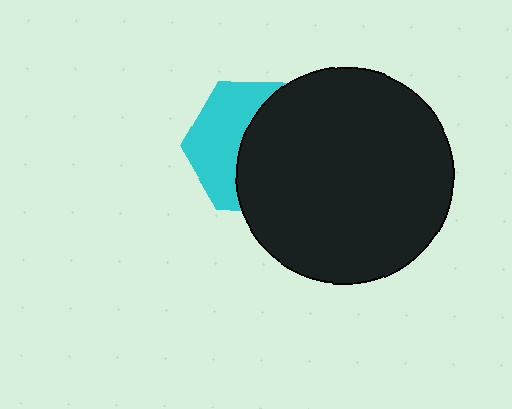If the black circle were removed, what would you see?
You would see the complete cyan hexagon.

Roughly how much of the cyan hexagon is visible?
A small part of it is visible (roughly 43%).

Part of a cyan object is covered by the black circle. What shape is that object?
It is a hexagon.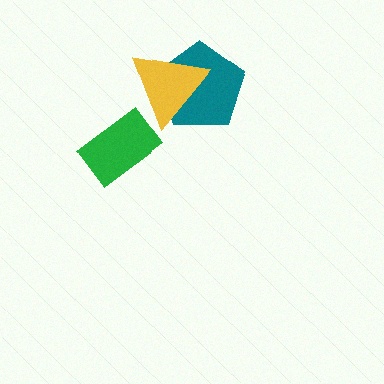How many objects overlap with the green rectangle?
0 objects overlap with the green rectangle.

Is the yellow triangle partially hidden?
No, no other shape covers it.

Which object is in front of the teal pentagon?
The yellow triangle is in front of the teal pentagon.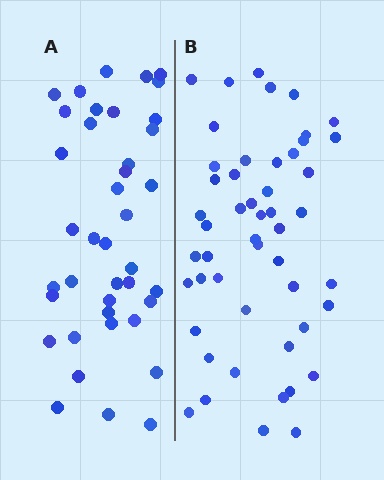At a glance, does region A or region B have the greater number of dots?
Region B (the right region) has more dots.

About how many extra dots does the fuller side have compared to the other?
Region B has roughly 10 or so more dots than region A.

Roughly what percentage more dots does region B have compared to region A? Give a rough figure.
About 25% more.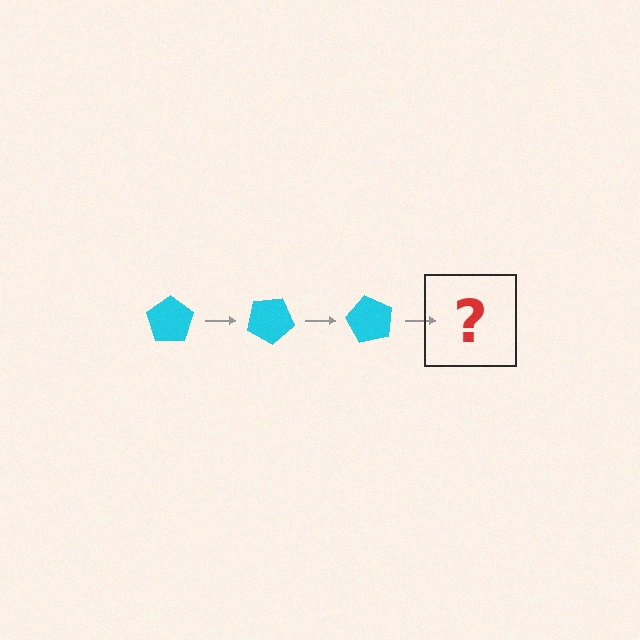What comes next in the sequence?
The next element should be a cyan pentagon rotated 90 degrees.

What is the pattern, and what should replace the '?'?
The pattern is that the pentagon rotates 30 degrees each step. The '?' should be a cyan pentagon rotated 90 degrees.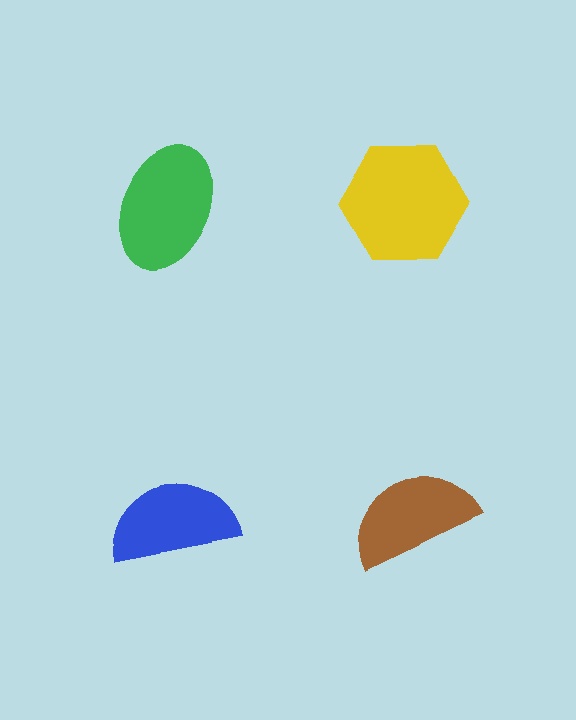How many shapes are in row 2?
2 shapes.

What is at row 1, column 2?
A yellow hexagon.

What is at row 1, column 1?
A green ellipse.